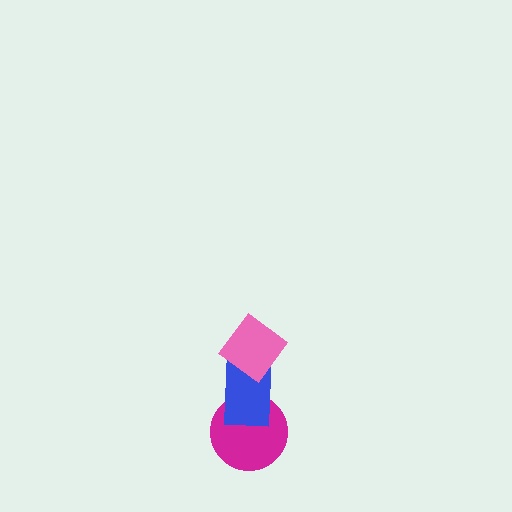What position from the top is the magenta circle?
The magenta circle is 3rd from the top.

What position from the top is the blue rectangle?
The blue rectangle is 2nd from the top.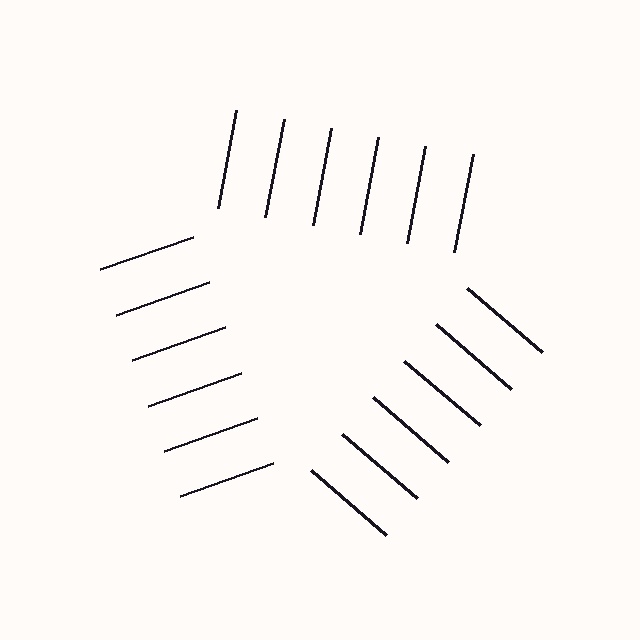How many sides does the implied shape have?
3 sides — the line-ends trace a triangle.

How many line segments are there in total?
18 — 6 along each of the 3 edges.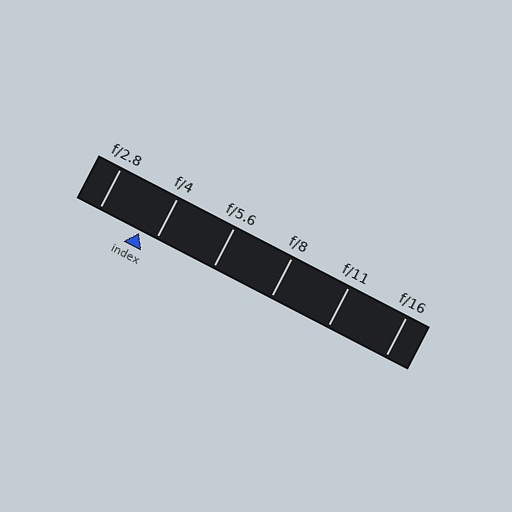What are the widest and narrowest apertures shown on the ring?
The widest aperture shown is f/2.8 and the narrowest is f/16.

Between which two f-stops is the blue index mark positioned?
The index mark is between f/2.8 and f/4.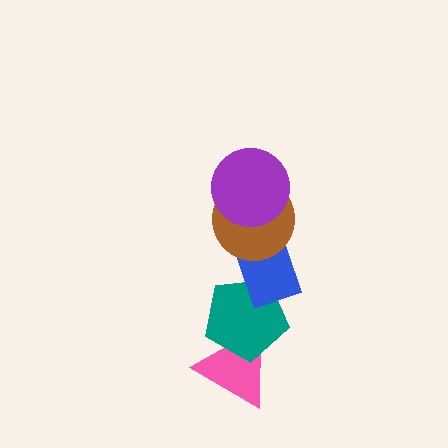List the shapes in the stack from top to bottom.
From top to bottom: the purple circle, the brown circle, the blue rectangle, the teal pentagon, the pink triangle.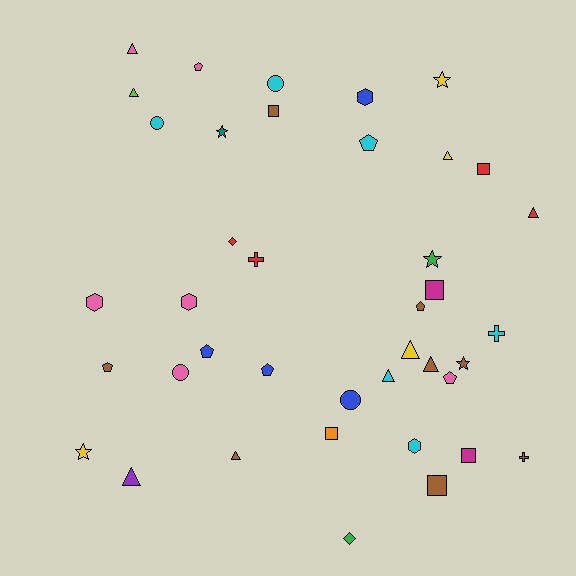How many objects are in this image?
There are 40 objects.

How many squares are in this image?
There are 6 squares.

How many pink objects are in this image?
There are 6 pink objects.